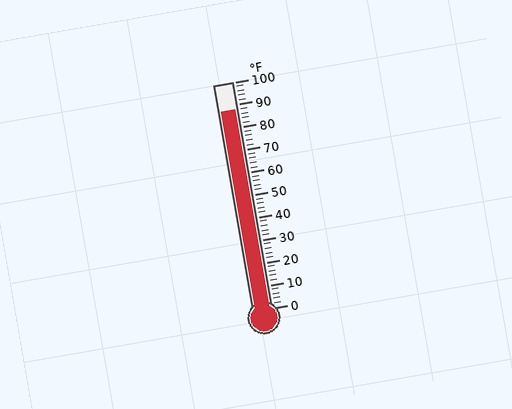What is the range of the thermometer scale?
The thermometer scale ranges from 0°F to 100°F.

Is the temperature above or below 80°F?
The temperature is above 80°F.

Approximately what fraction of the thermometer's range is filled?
The thermometer is filled to approximately 90% of its range.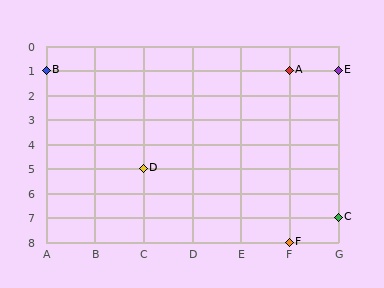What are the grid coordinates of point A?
Point A is at grid coordinates (F, 1).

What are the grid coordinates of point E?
Point E is at grid coordinates (G, 1).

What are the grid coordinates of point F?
Point F is at grid coordinates (F, 8).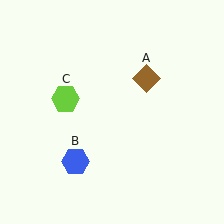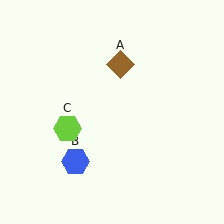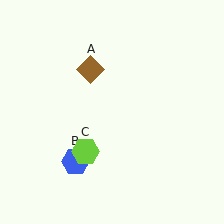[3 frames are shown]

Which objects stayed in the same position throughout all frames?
Blue hexagon (object B) remained stationary.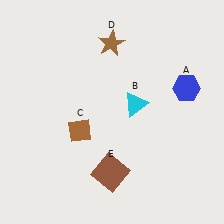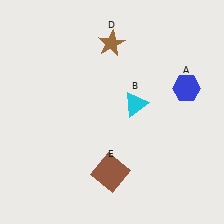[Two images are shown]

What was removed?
The brown diamond (C) was removed in Image 2.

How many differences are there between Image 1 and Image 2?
There is 1 difference between the two images.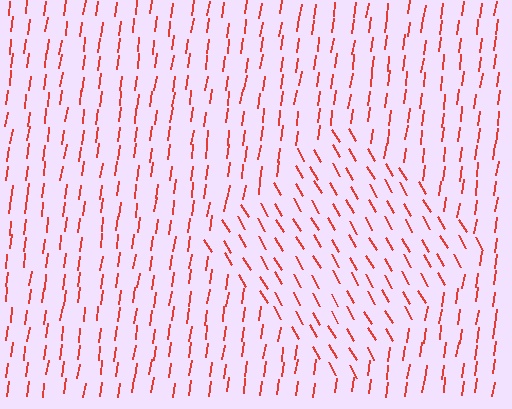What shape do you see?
I see a diamond.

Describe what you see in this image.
The image is filled with small red line segments. A diamond region in the image has lines oriented differently from the surrounding lines, creating a visible texture boundary.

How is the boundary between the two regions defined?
The boundary is defined purely by a change in line orientation (approximately 38 degrees difference). All lines are the same color and thickness.